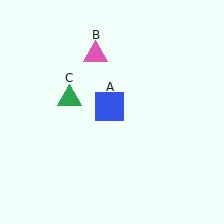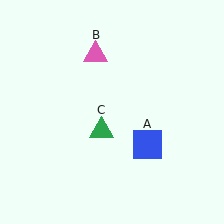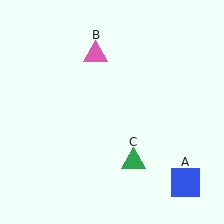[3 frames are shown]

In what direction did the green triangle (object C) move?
The green triangle (object C) moved down and to the right.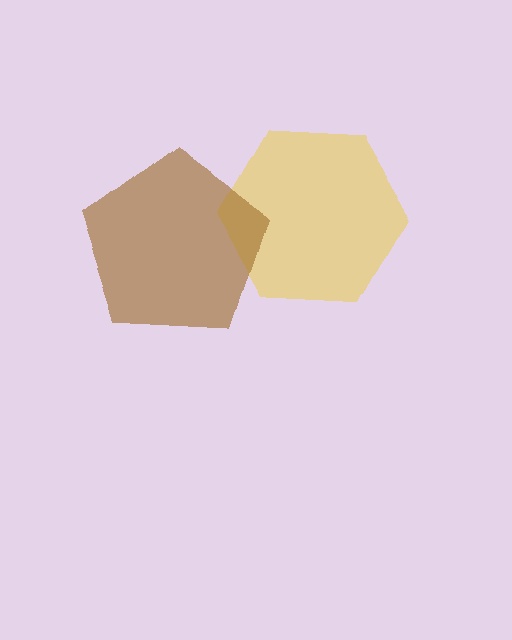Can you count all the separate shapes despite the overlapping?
Yes, there are 2 separate shapes.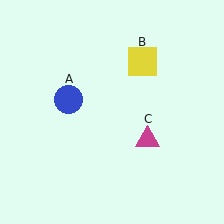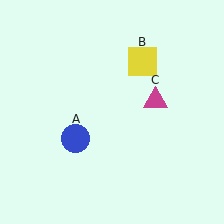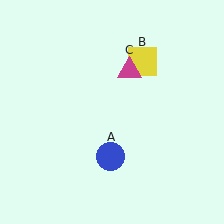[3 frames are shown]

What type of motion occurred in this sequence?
The blue circle (object A), magenta triangle (object C) rotated counterclockwise around the center of the scene.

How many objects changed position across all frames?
2 objects changed position: blue circle (object A), magenta triangle (object C).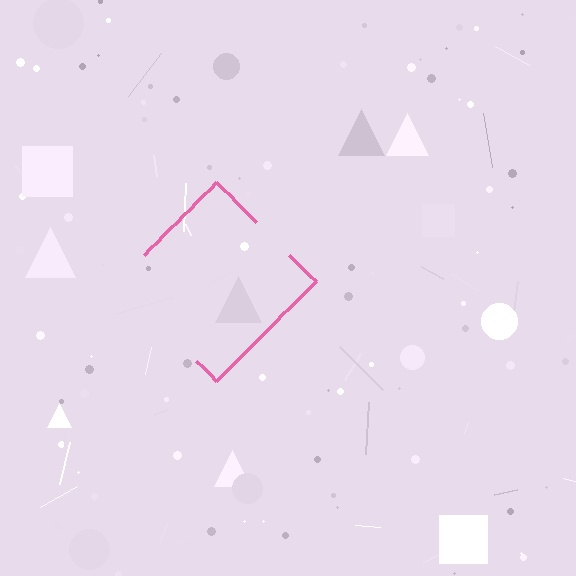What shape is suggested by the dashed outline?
The dashed outline suggests a diamond.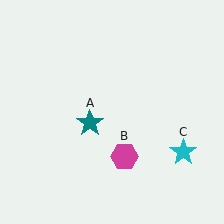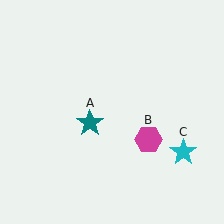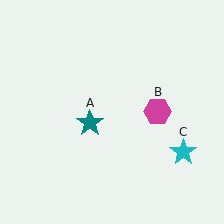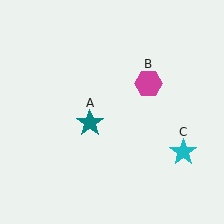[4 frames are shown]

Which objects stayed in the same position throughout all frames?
Teal star (object A) and cyan star (object C) remained stationary.